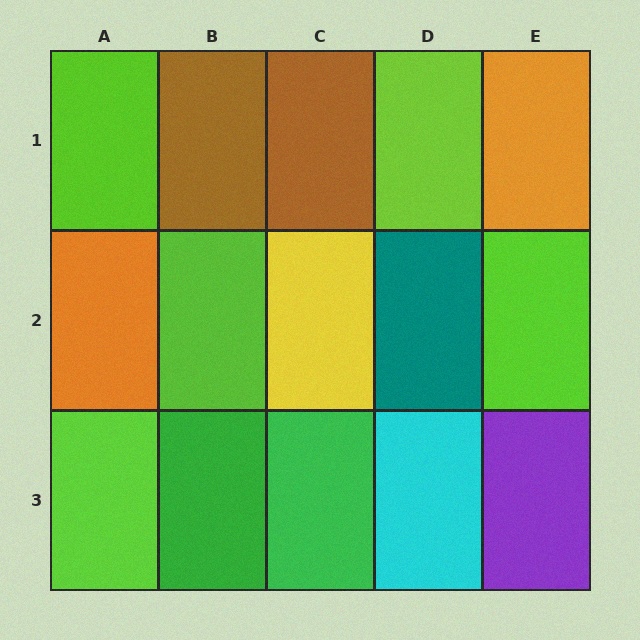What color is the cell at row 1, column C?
Brown.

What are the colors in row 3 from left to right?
Lime, green, green, cyan, purple.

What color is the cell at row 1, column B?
Brown.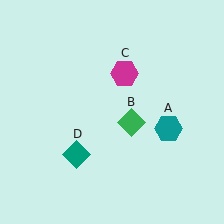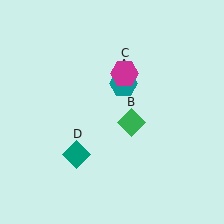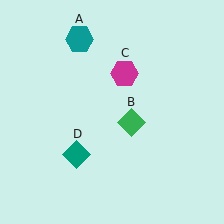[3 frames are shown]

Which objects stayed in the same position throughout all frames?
Green diamond (object B) and magenta hexagon (object C) and teal diamond (object D) remained stationary.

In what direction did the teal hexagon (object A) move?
The teal hexagon (object A) moved up and to the left.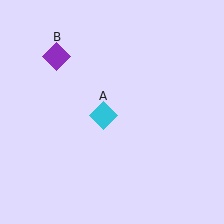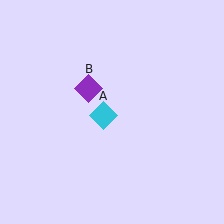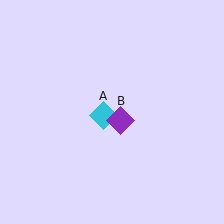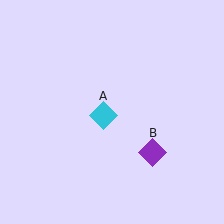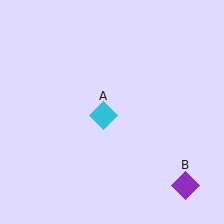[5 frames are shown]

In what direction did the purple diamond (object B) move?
The purple diamond (object B) moved down and to the right.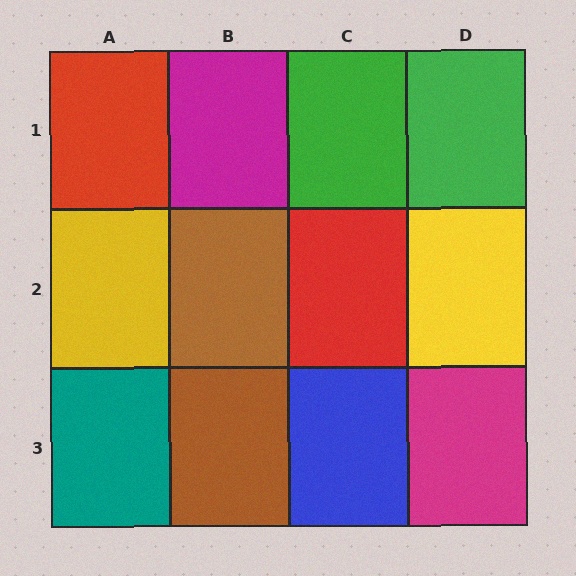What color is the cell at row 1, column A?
Red.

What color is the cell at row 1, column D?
Green.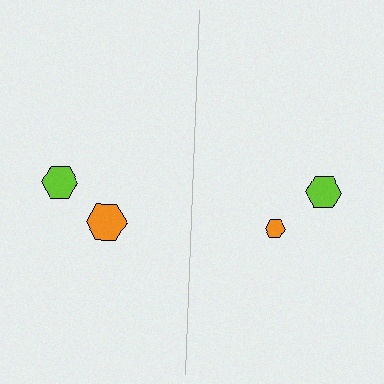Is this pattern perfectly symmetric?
No, the pattern is not perfectly symmetric. The orange hexagon on the right side has a different size than its mirror counterpart.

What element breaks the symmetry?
The orange hexagon on the right side has a different size than its mirror counterpart.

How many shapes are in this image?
There are 4 shapes in this image.